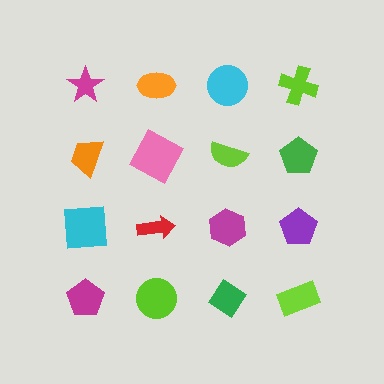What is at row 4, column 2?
A lime circle.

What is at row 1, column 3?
A cyan circle.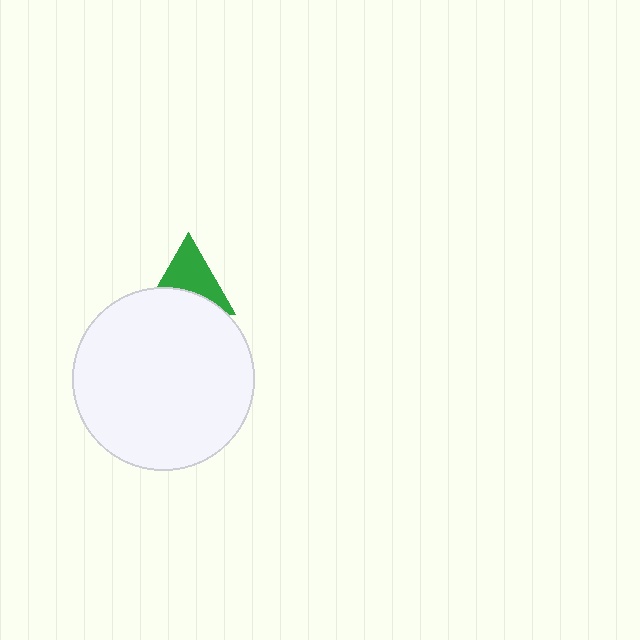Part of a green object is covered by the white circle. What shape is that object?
It is a triangle.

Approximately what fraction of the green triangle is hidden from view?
Roughly 43% of the green triangle is hidden behind the white circle.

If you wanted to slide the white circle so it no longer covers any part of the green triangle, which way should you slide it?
Slide it down — that is the most direct way to separate the two shapes.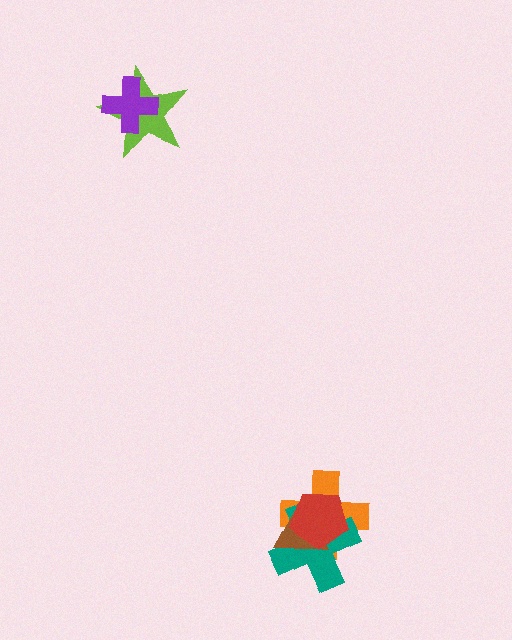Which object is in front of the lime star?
The purple cross is in front of the lime star.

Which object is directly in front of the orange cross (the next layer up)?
The teal cross is directly in front of the orange cross.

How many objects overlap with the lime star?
1 object overlaps with the lime star.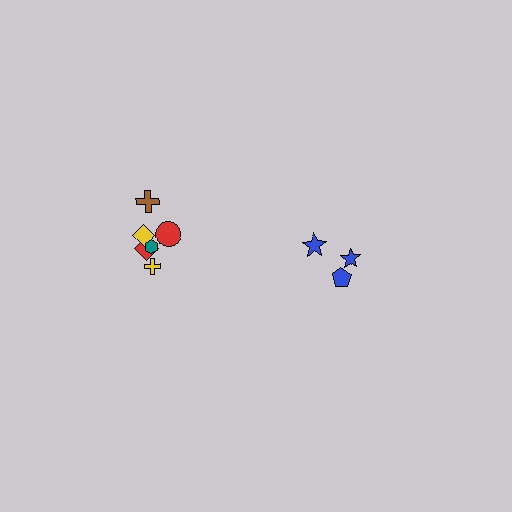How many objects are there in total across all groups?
There are 9 objects.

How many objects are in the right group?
There are 3 objects.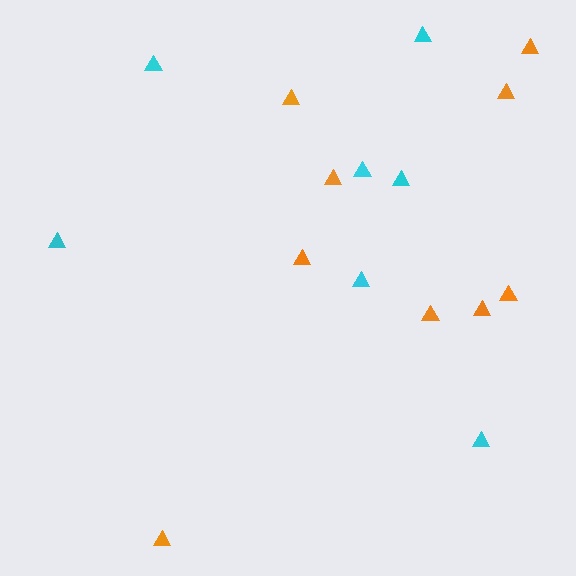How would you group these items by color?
There are 2 groups: one group of cyan triangles (7) and one group of orange triangles (9).